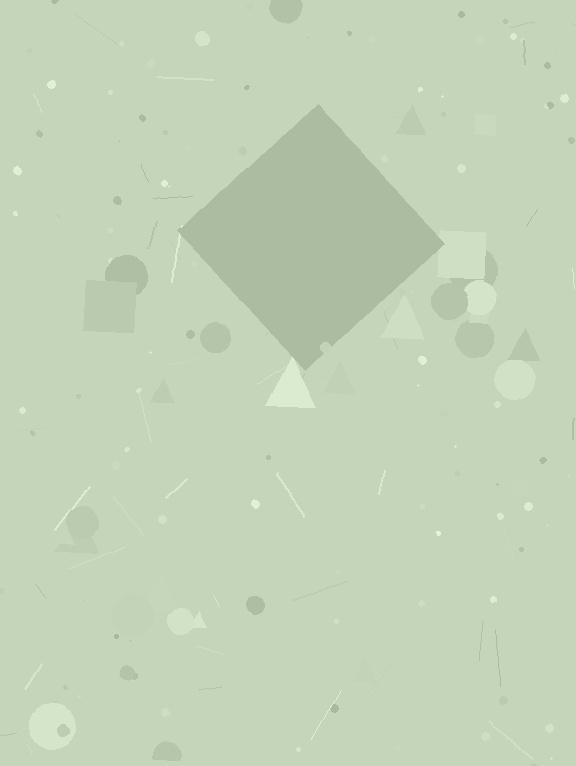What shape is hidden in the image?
A diamond is hidden in the image.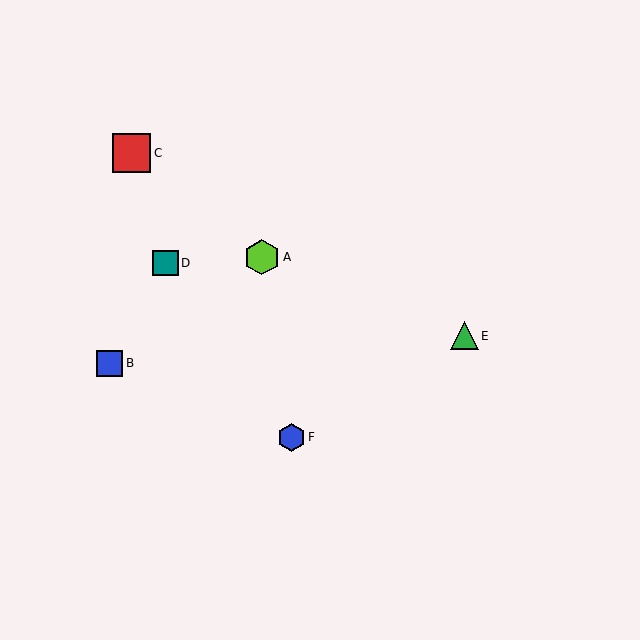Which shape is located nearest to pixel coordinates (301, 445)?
The blue hexagon (labeled F) at (292, 437) is nearest to that location.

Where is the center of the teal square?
The center of the teal square is at (165, 263).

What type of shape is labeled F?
Shape F is a blue hexagon.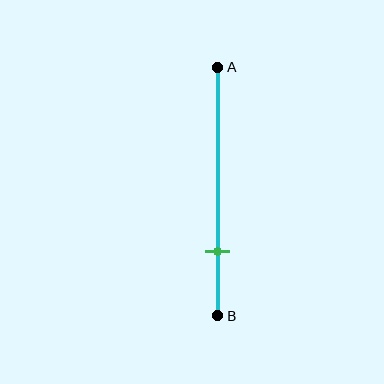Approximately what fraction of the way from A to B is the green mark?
The green mark is approximately 75% of the way from A to B.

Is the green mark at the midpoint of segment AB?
No, the mark is at about 75% from A, not at the 50% midpoint.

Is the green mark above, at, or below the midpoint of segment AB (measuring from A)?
The green mark is below the midpoint of segment AB.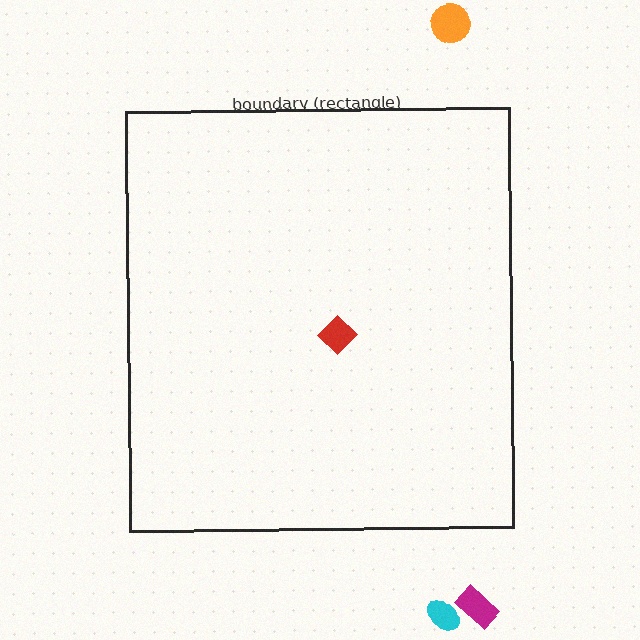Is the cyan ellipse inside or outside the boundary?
Outside.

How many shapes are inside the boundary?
1 inside, 3 outside.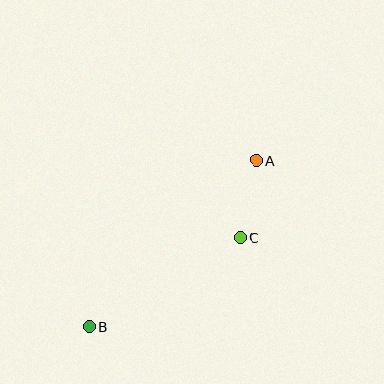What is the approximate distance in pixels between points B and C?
The distance between B and C is approximately 175 pixels.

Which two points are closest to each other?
Points A and C are closest to each other.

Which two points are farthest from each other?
Points A and B are farthest from each other.